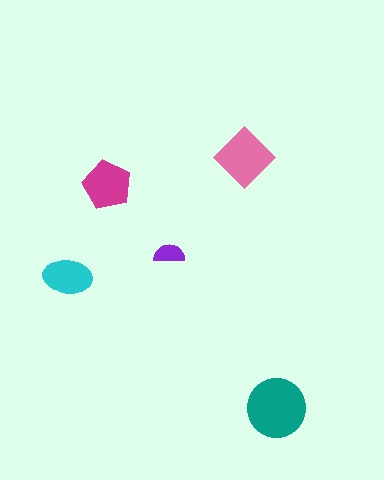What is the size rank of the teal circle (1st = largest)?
1st.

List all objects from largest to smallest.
The teal circle, the pink diamond, the magenta pentagon, the cyan ellipse, the purple semicircle.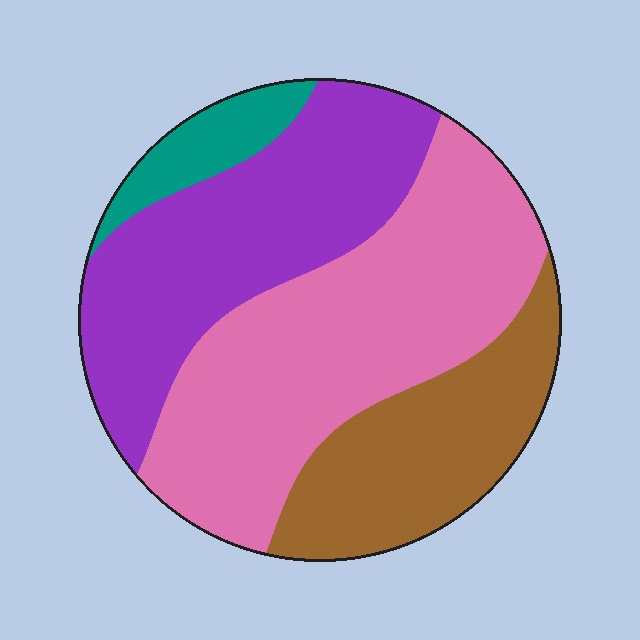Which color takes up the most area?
Pink, at roughly 40%.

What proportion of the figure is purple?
Purple covers roughly 30% of the figure.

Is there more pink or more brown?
Pink.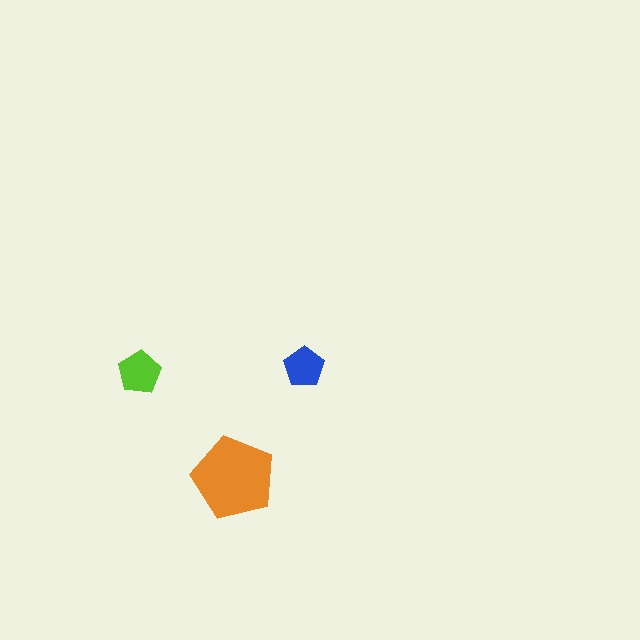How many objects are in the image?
There are 3 objects in the image.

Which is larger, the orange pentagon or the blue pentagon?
The orange one.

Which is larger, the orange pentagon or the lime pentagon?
The orange one.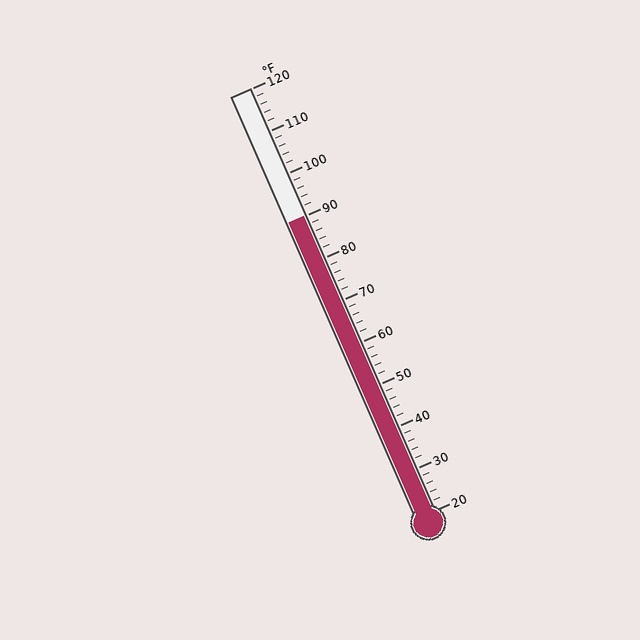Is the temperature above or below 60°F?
The temperature is above 60°F.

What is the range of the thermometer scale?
The thermometer scale ranges from 20°F to 120°F.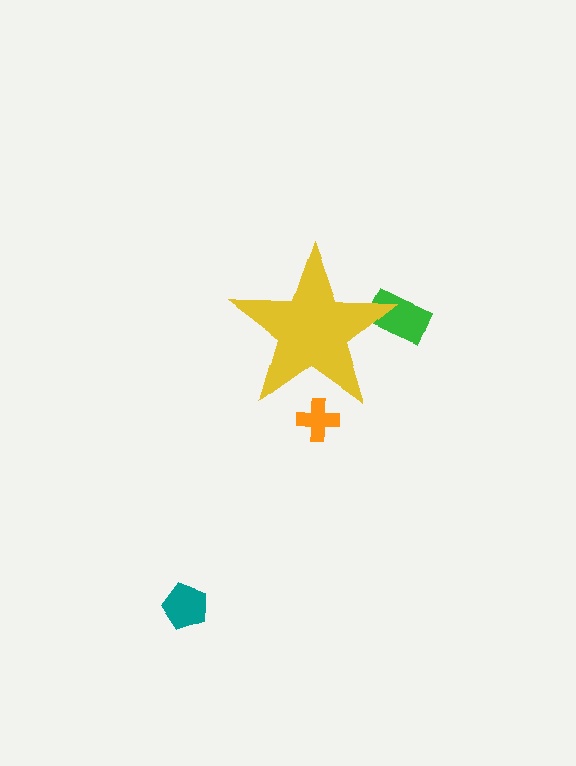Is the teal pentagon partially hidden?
No, the teal pentagon is fully visible.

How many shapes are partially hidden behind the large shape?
2 shapes are partially hidden.